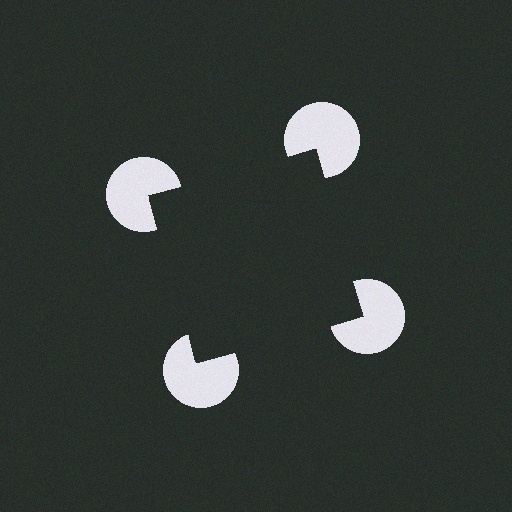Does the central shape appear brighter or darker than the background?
It typically appears slightly darker than the background, even though no actual brightness change is drawn.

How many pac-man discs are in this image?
There are 4 — one at each vertex of the illusory square.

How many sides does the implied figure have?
4 sides.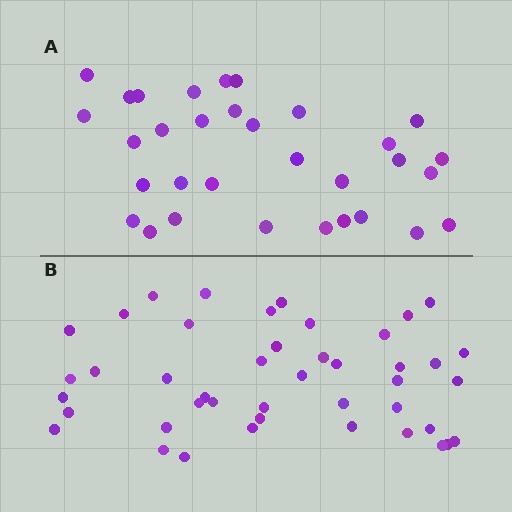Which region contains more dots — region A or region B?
Region B (the bottom region) has more dots.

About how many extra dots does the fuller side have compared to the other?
Region B has roughly 12 or so more dots than region A.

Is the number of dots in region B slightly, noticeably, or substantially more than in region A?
Region B has noticeably more, but not dramatically so. The ratio is roughly 1.4 to 1.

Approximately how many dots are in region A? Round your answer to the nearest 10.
About 30 dots. (The exact count is 32, which rounds to 30.)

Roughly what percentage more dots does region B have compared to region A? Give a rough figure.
About 40% more.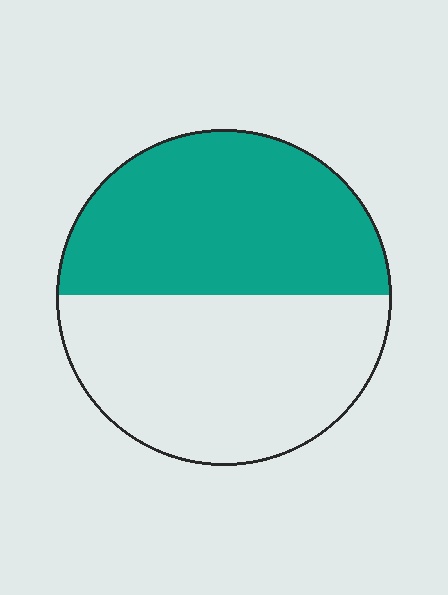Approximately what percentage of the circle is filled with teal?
Approximately 50%.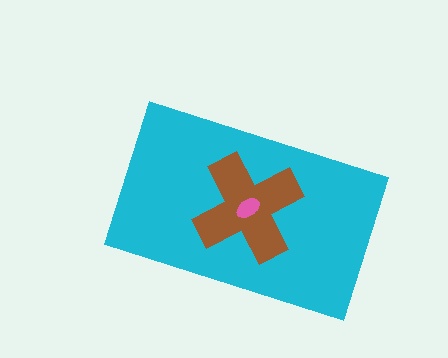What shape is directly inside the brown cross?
The pink ellipse.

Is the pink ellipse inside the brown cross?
Yes.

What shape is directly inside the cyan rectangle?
The brown cross.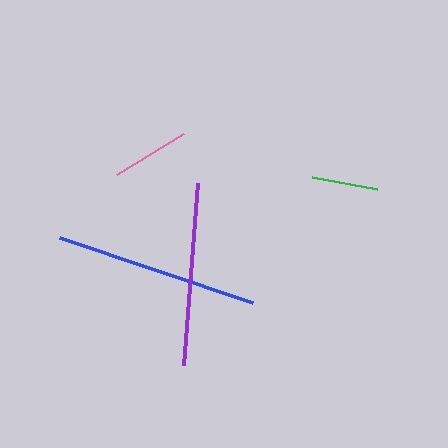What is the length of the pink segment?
The pink segment is approximately 79 pixels long.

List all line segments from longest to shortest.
From longest to shortest: blue, purple, pink, green.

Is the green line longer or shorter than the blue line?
The blue line is longer than the green line.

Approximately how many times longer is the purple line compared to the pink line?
The purple line is approximately 2.3 times the length of the pink line.